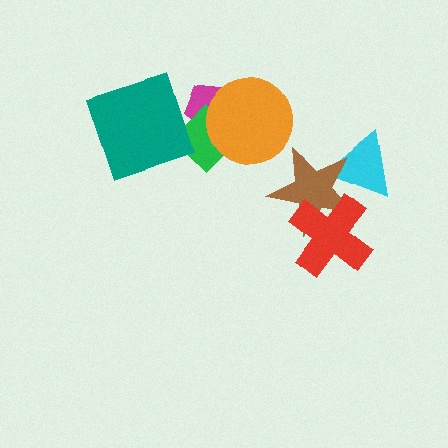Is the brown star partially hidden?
Yes, it is partially covered by another shape.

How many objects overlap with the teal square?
1 object overlaps with the teal square.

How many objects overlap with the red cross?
1 object overlaps with the red cross.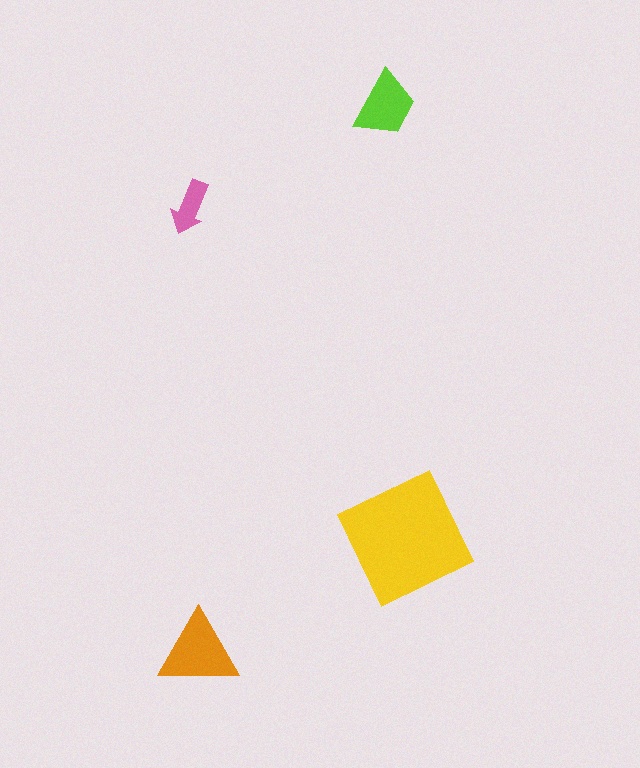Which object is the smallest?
The pink arrow.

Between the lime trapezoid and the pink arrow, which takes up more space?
The lime trapezoid.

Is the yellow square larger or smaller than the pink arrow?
Larger.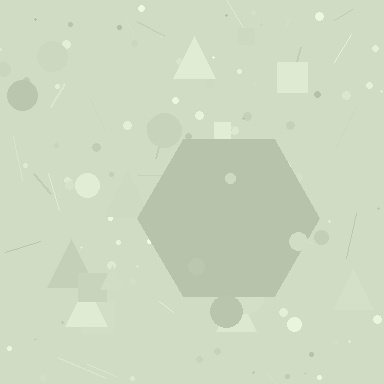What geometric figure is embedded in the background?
A hexagon is embedded in the background.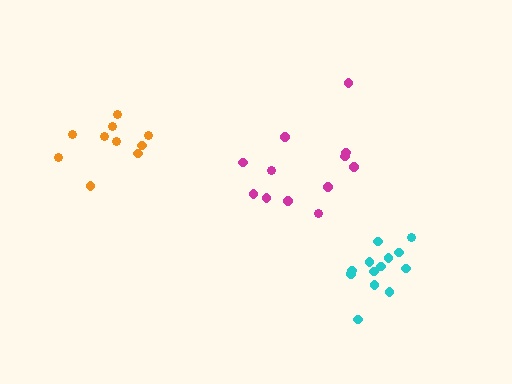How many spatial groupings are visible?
There are 3 spatial groupings.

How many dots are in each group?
Group 1: 10 dots, Group 2: 13 dots, Group 3: 12 dots (35 total).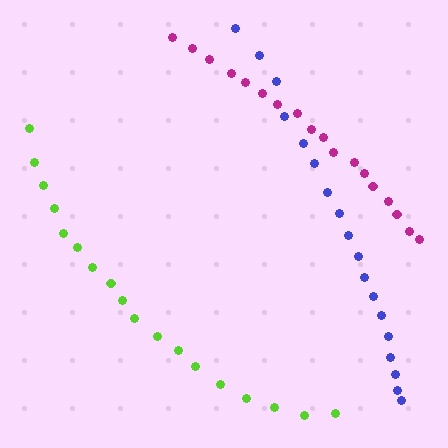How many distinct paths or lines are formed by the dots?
There are 3 distinct paths.